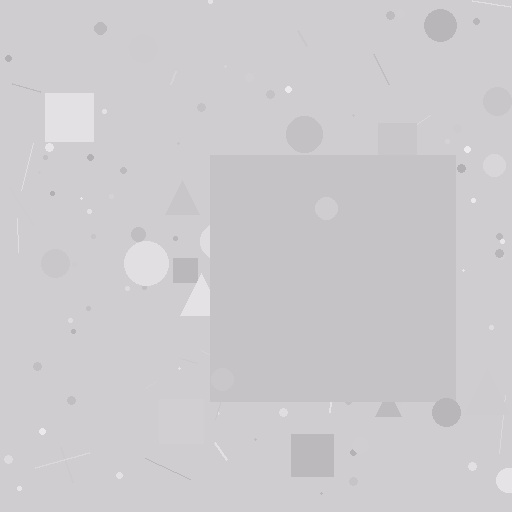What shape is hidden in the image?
A square is hidden in the image.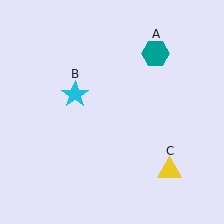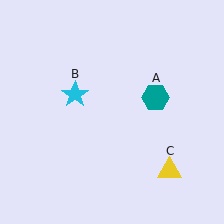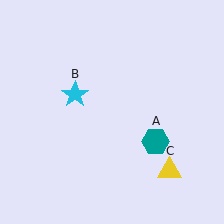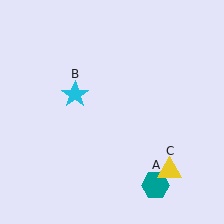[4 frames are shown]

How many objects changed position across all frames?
1 object changed position: teal hexagon (object A).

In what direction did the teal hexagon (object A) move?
The teal hexagon (object A) moved down.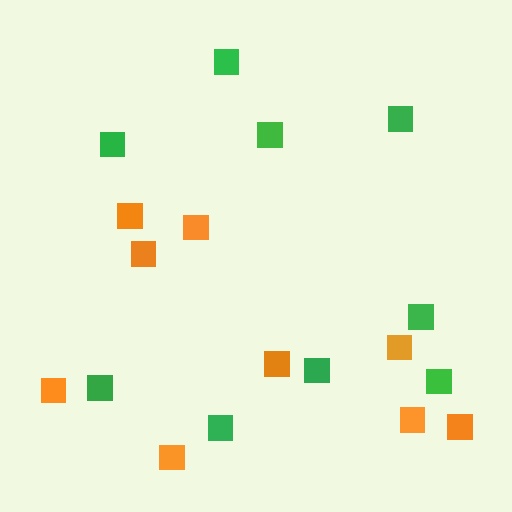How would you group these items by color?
There are 2 groups: one group of green squares (9) and one group of orange squares (9).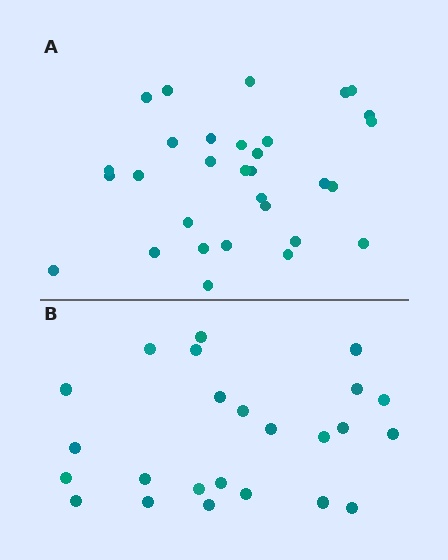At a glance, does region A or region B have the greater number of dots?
Region A (the top region) has more dots.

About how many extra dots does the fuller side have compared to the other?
Region A has roughly 8 or so more dots than region B.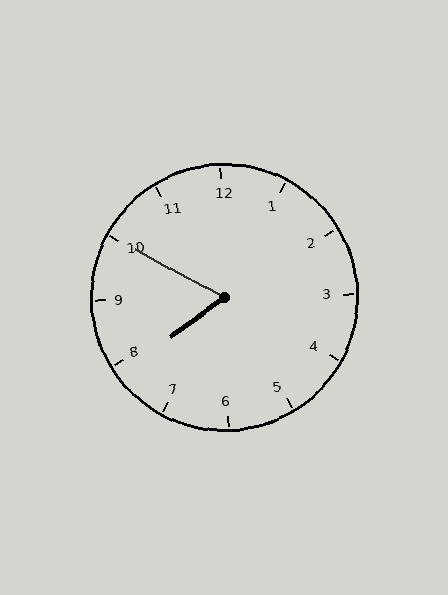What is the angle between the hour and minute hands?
Approximately 65 degrees.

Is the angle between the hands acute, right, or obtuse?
It is acute.